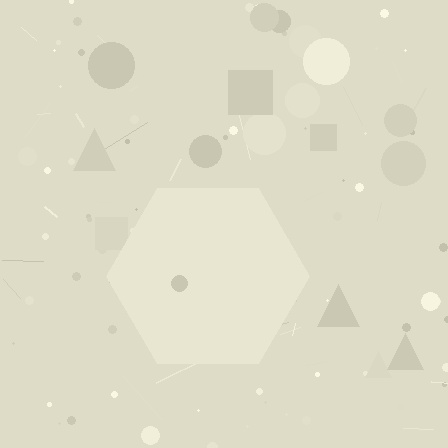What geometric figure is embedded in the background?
A hexagon is embedded in the background.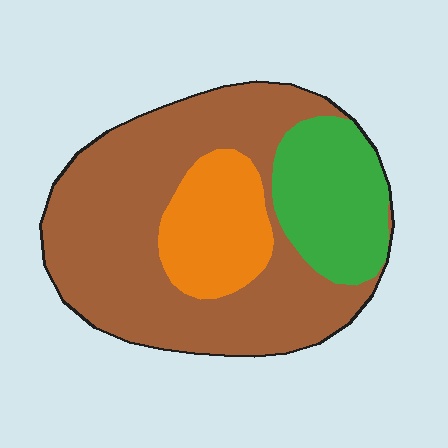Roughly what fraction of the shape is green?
Green covers around 20% of the shape.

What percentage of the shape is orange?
Orange takes up between a sixth and a third of the shape.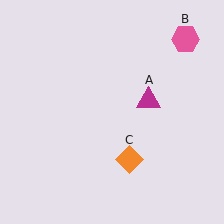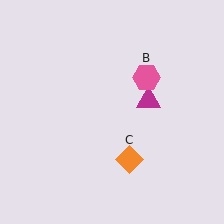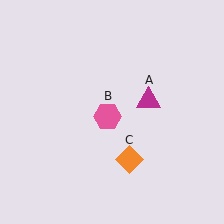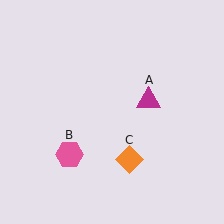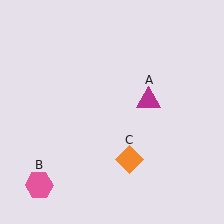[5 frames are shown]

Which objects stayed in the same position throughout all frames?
Magenta triangle (object A) and orange diamond (object C) remained stationary.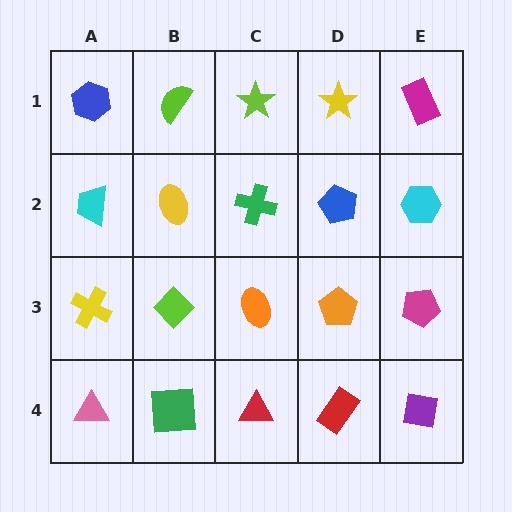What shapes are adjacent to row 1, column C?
A green cross (row 2, column C), a lime semicircle (row 1, column B), a yellow star (row 1, column D).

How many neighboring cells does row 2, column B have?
4.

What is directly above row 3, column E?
A cyan hexagon.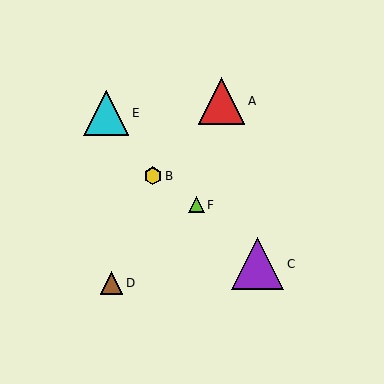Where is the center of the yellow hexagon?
The center of the yellow hexagon is at (153, 176).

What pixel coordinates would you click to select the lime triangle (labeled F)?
Click at (196, 205) to select the lime triangle F.